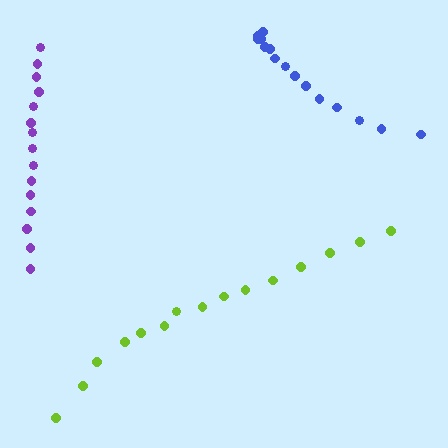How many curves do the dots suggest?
There are 3 distinct paths.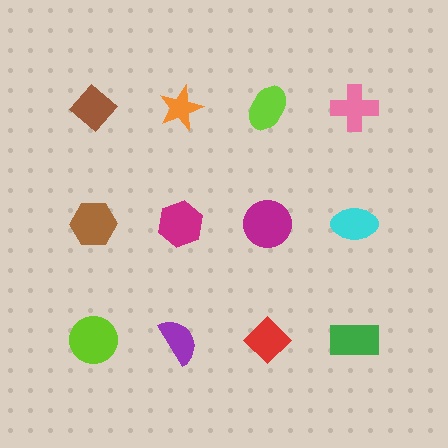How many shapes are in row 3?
4 shapes.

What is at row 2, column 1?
A brown hexagon.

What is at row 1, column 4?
A pink cross.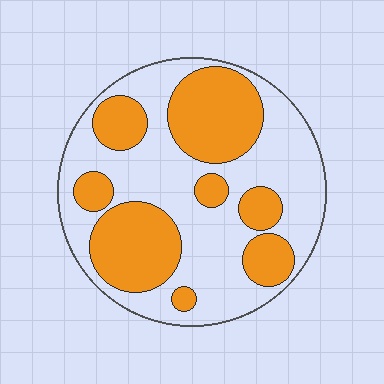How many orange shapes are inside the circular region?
8.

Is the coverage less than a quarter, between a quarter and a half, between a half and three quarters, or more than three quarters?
Between a quarter and a half.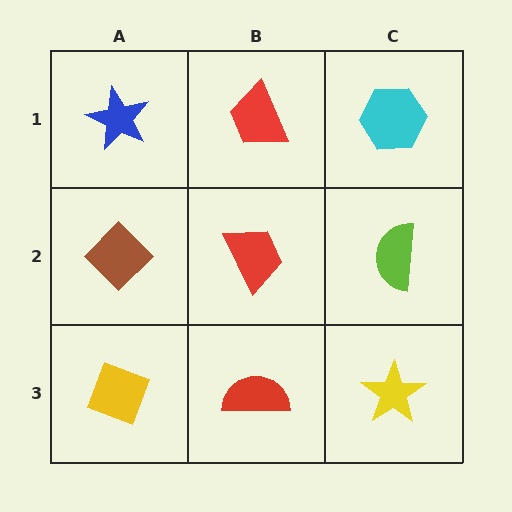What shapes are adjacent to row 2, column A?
A blue star (row 1, column A), a yellow diamond (row 3, column A), a red trapezoid (row 2, column B).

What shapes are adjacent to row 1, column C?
A lime semicircle (row 2, column C), a red trapezoid (row 1, column B).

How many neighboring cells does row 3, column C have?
2.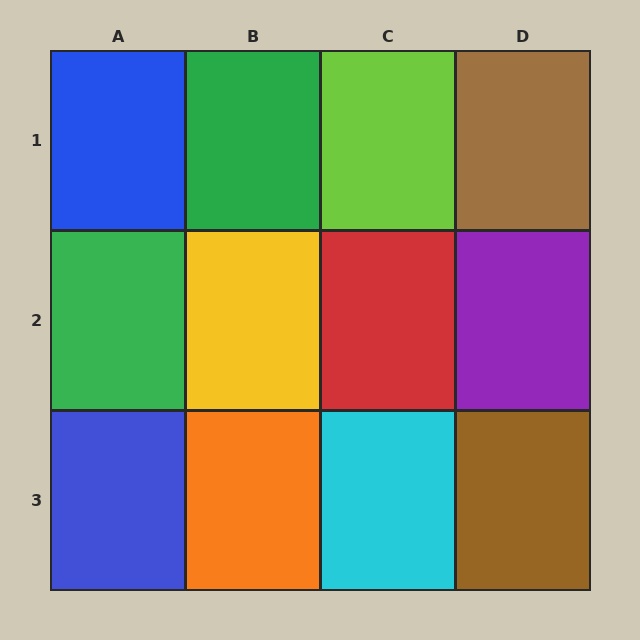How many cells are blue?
2 cells are blue.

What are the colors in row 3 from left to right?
Blue, orange, cyan, brown.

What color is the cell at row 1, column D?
Brown.